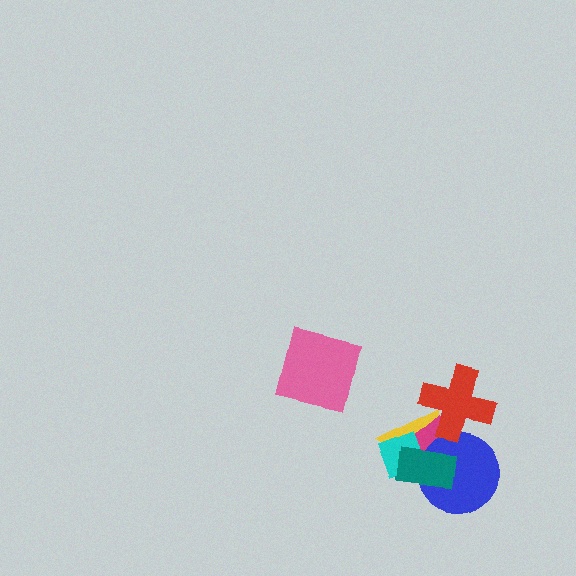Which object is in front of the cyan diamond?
The teal rectangle is in front of the cyan diamond.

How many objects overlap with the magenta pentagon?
5 objects overlap with the magenta pentagon.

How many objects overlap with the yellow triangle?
5 objects overlap with the yellow triangle.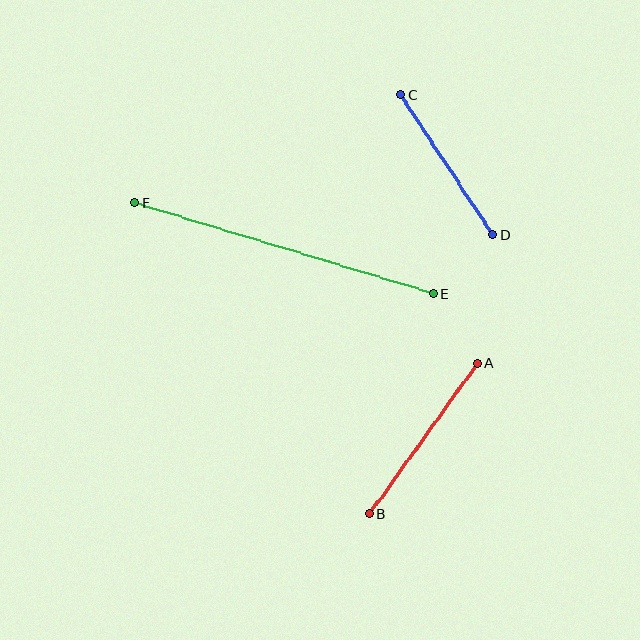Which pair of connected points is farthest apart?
Points E and F are farthest apart.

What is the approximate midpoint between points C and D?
The midpoint is at approximately (447, 165) pixels.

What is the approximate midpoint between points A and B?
The midpoint is at approximately (423, 438) pixels.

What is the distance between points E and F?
The distance is approximately 312 pixels.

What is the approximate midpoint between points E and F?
The midpoint is at approximately (284, 248) pixels.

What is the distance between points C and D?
The distance is approximately 168 pixels.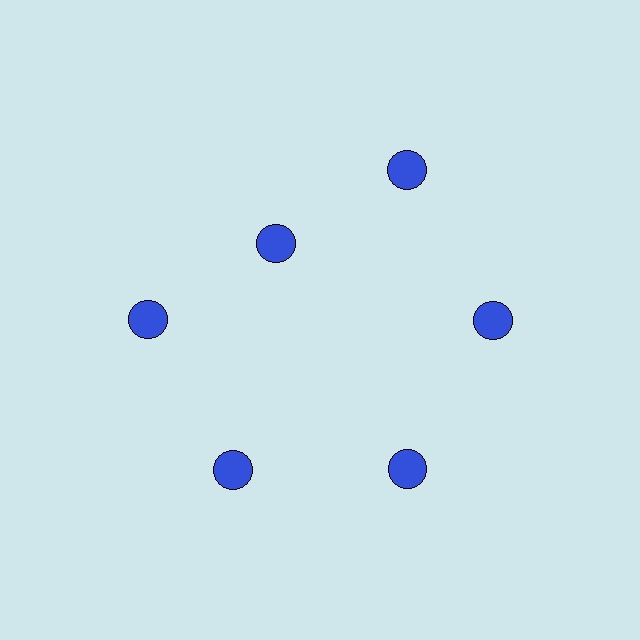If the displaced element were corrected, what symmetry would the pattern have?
It would have 6-fold rotational symmetry — the pattern would map onto itself every 60 degrees.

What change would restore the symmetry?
The symmetry would be restored by moving it outward, back onto the ring so that all 6 circles sit at equal angles and equal distance from the center.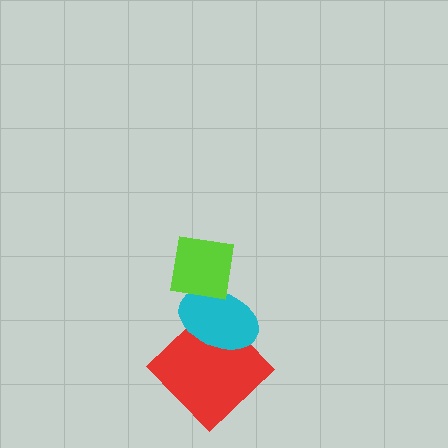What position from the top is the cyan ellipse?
The cyan ellipse is 2nd from the top.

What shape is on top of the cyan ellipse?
The lime square is on top of the cyan ellipse.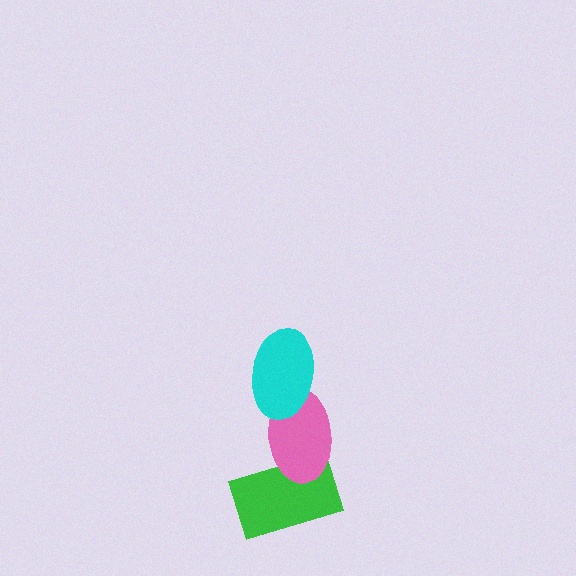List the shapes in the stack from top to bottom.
From top to bottom: the cyan ellipse, the pink ellipse, the green rectangle.